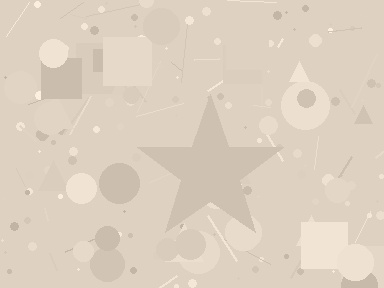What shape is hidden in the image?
A star is hidden in the image.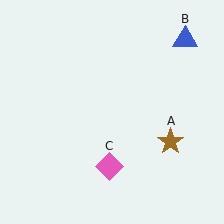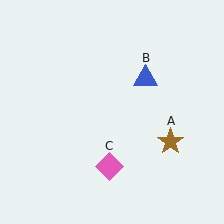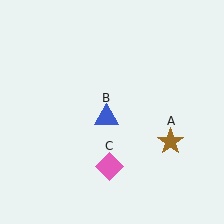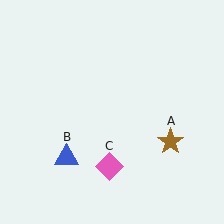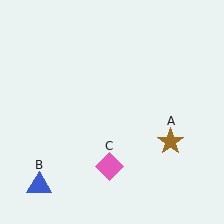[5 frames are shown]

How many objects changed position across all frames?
1 object changed position: blue triangle (object B).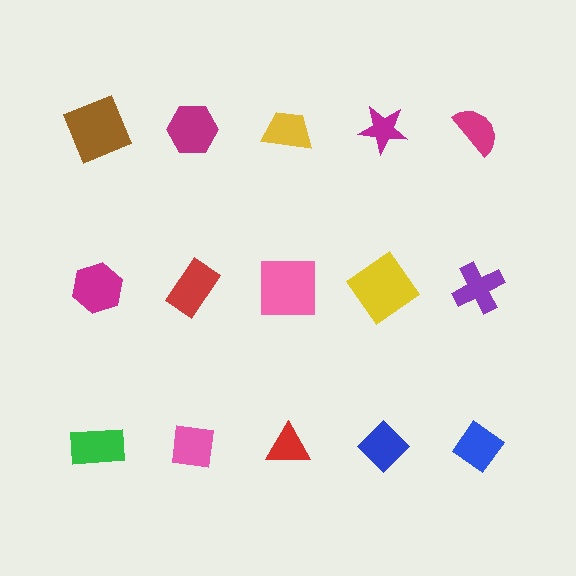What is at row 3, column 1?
A green rectangle.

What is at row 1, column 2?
A magenta hexagon.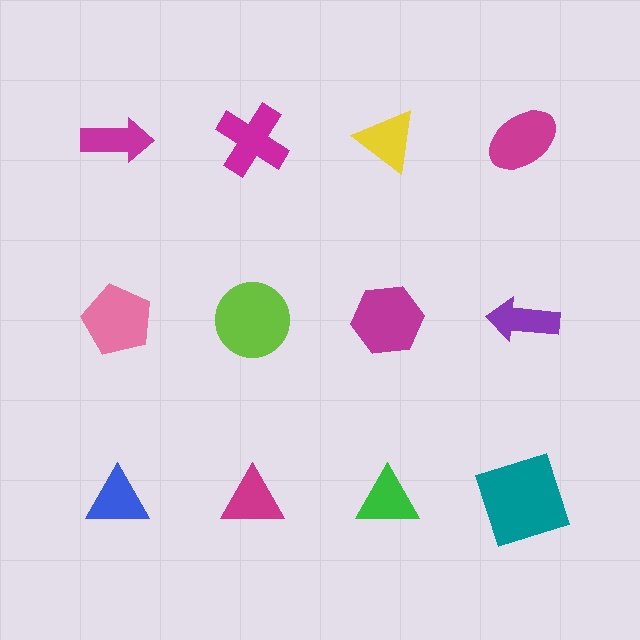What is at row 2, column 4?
A purple arrow.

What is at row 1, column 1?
A magenta arrow.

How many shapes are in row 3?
4 shapes.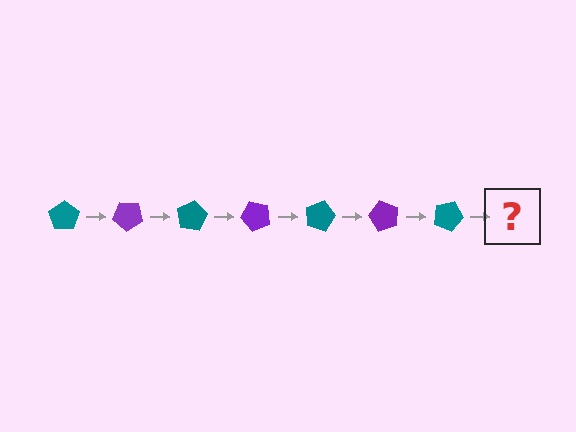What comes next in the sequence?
The next element should be a purple pentagon, rotated 280 degrees from the start.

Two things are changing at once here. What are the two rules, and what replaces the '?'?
The two rules are that it rotates 40 degrees each step and the color cycles through teal and purple. The '?' should be a purple pentagon, rotated 280 degrees from the start.